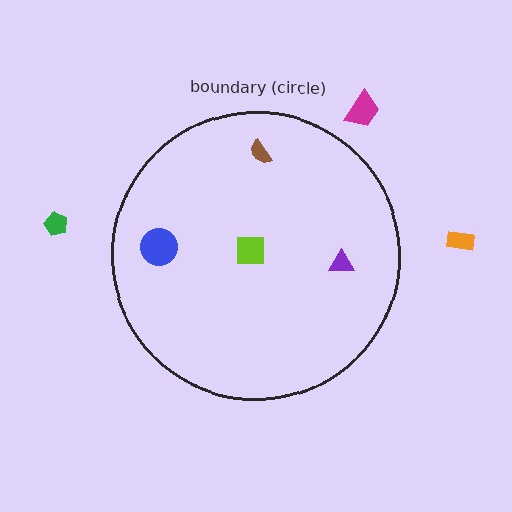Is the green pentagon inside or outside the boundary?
Outside.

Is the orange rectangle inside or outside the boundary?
Outside.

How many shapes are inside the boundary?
4 inside, 3 outside.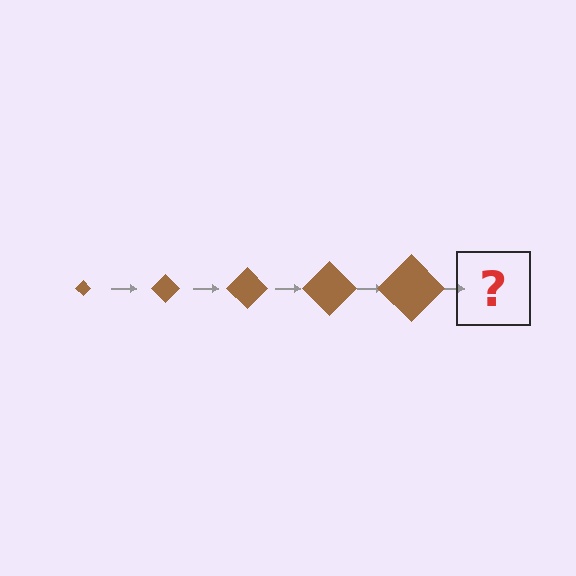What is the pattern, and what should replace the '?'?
The pattern is that the diamond gets progressively larger each step. The '?' should be a brown diamond, larger than the previous one.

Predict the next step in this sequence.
The next step is a brown diamond, larger than the previous one.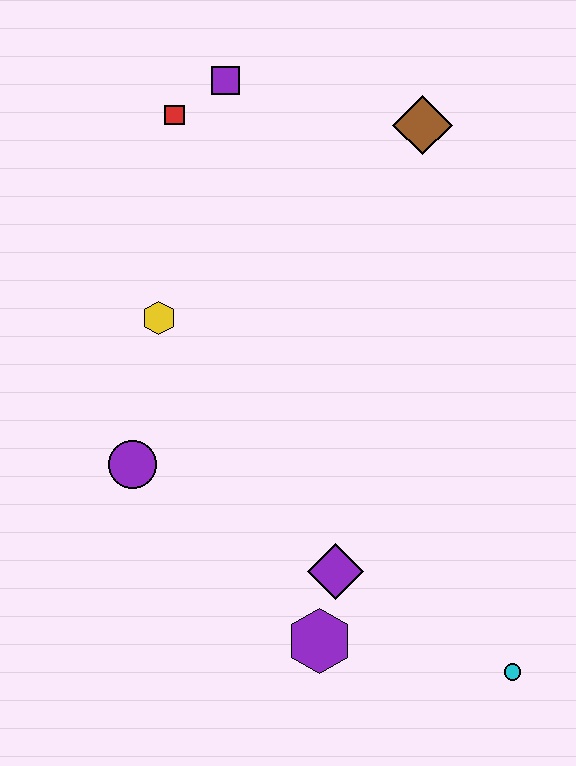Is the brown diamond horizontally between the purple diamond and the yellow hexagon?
No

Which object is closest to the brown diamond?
The purple square is closest to the brown diamond.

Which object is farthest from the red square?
The cyan circle is farthest from the red square.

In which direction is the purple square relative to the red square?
The purple square is to the right of the red square.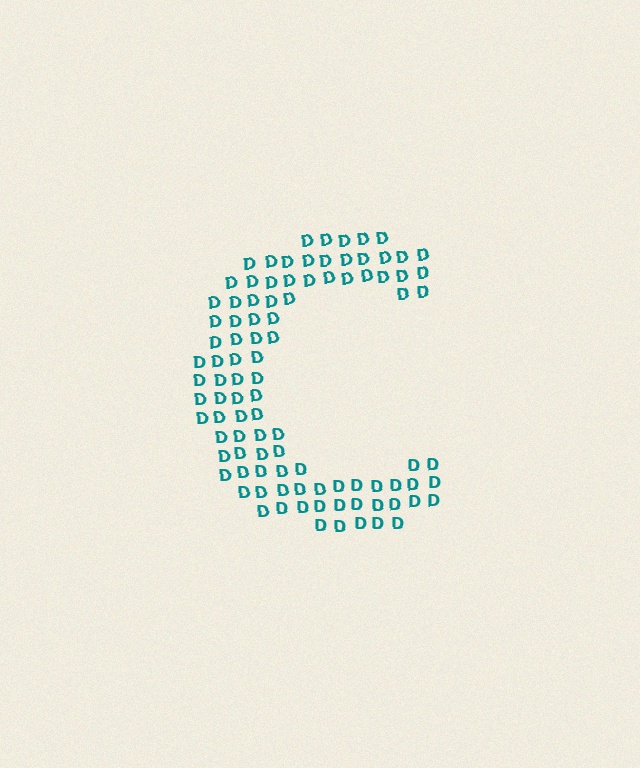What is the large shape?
The large shape is the letter C.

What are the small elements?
The small elements are letter D's.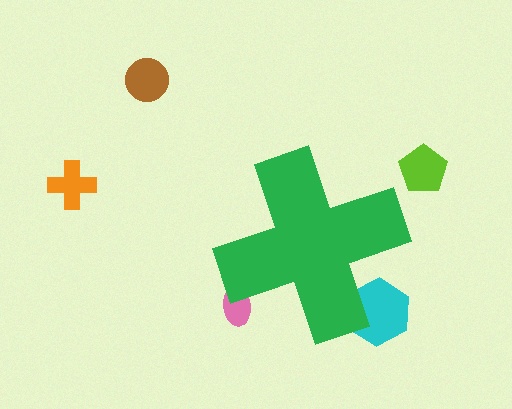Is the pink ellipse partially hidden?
Yes, the pink ellipse is partially hidden behind the green cross.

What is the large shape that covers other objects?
A green cross.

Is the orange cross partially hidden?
No, the orange cross is fully visible.